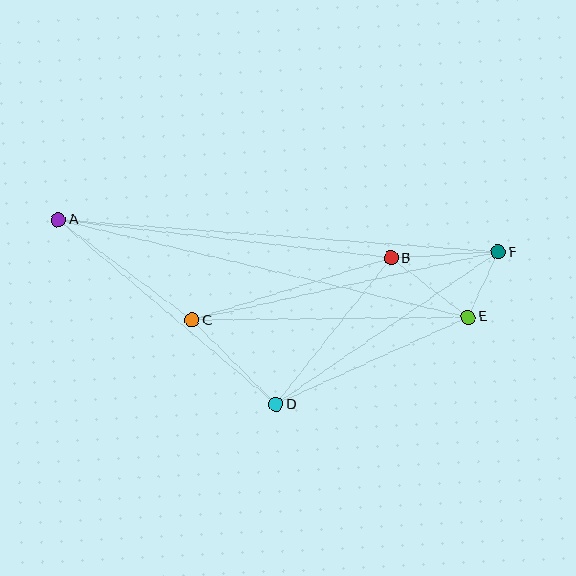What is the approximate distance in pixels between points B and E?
The distance between B and E is approximately 97 pixels.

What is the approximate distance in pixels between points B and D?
The distance between B and D is approximately 186 pixels.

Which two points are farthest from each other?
Points A and F are farthest from each other.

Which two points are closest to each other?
Points E and F are closest to each other.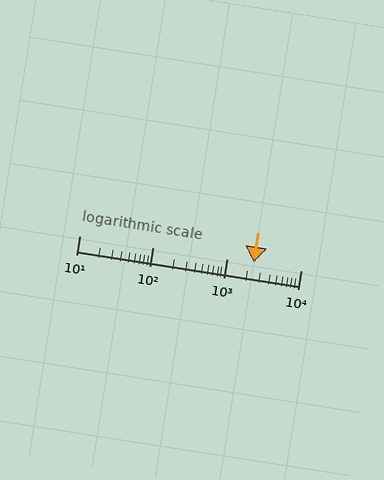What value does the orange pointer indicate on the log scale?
The pointer indicates approximately 2300.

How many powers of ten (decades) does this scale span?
The scale spans 3 decades, from 10 to 10000.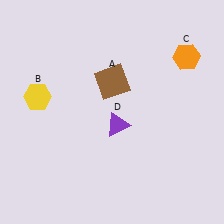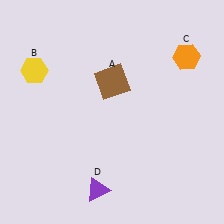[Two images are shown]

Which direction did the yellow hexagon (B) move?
The yellow hexagon (B) moved up.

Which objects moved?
The objects that moved are: the yellow hexagon (B), the purple triangle (D).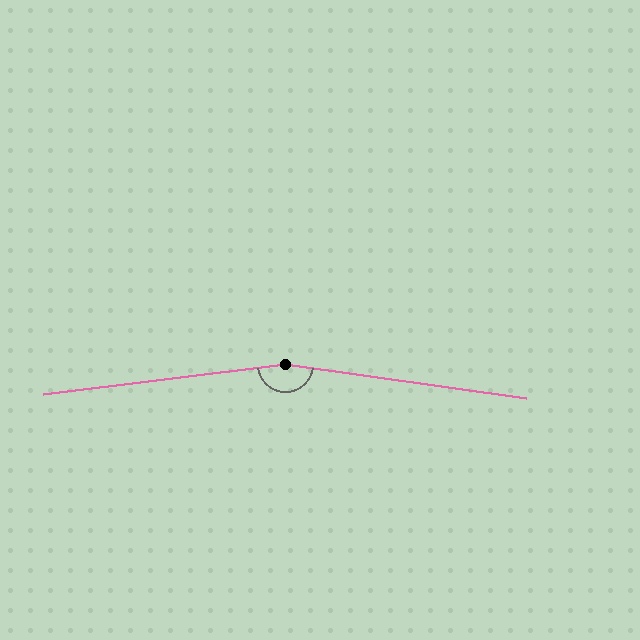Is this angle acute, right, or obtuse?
It is obtuse.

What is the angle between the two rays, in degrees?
Approximately 165 degrees.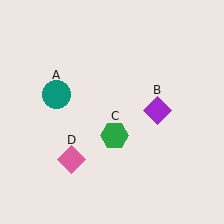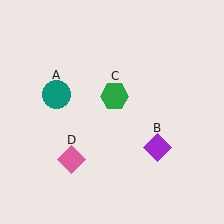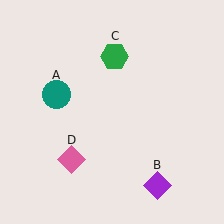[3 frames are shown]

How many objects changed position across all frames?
2 objects changed position: purple diamond (object B), green hexagon (object C).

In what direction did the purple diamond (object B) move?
The purple diamond (object B) moved down.